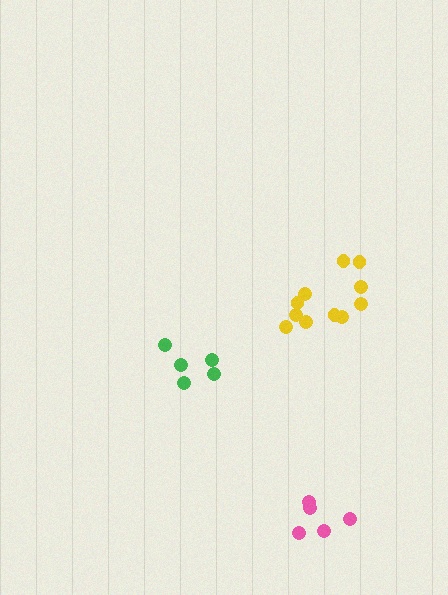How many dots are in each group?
Group 1: 5 dots, Group 2: 5 dots, Group 3: 11 dots (21 total).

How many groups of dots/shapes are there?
There are 3 groups.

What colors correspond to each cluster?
The clusters are colored: green, pink, yellow.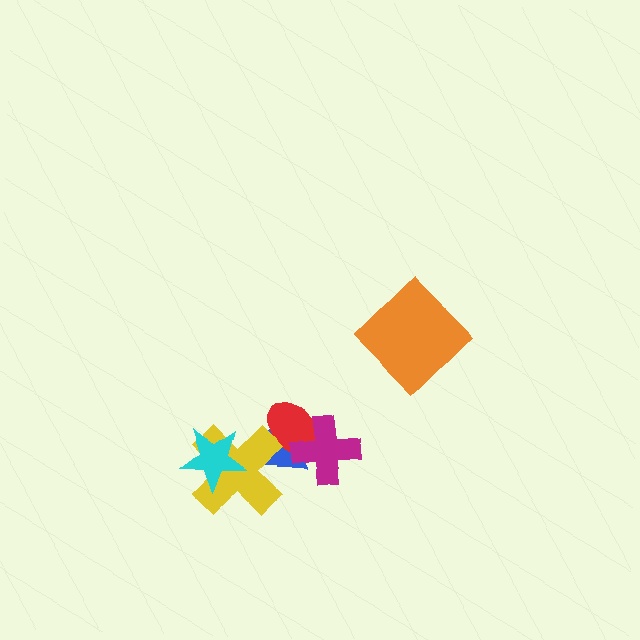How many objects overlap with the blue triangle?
3 objects overlap with the blue triangle.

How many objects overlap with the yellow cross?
3 objects overlap with the yellow cross.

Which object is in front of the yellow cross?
The cyan star is in front of the yellow cross.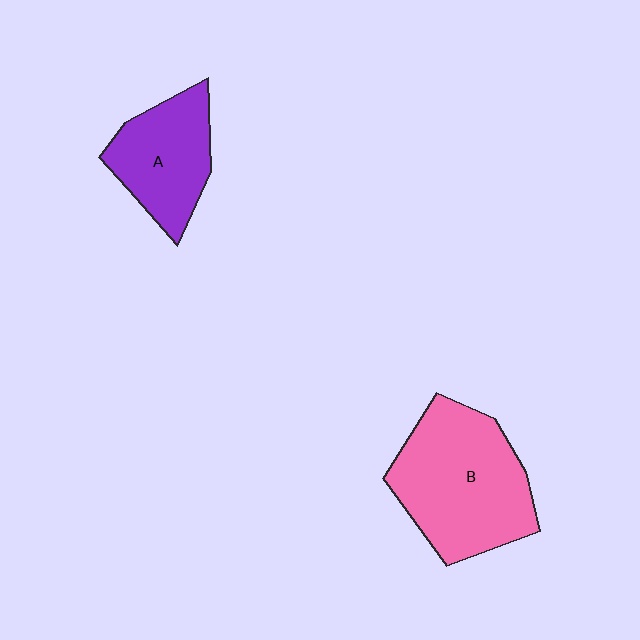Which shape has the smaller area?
Shape A (purple).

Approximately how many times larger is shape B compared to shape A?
Approximately 1.6 times.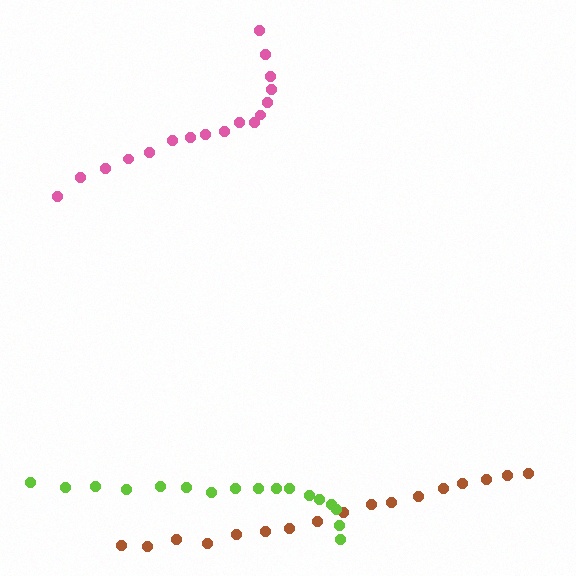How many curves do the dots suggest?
There are 3 distinct paths.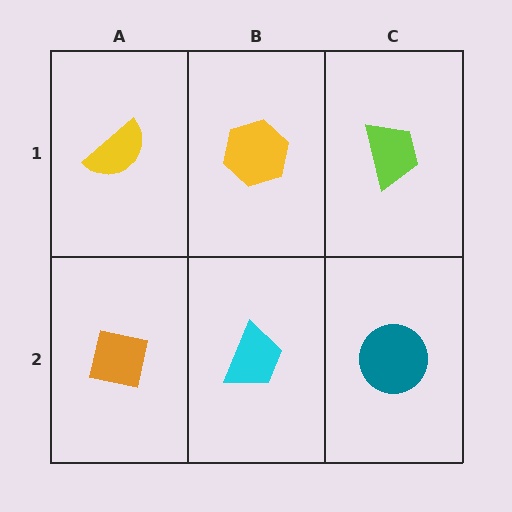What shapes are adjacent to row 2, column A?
A yellow semicircle (row 1, column A), a cyan trapezoid (row 2, column B).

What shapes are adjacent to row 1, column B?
A cyan trapezoid (row 2, column B), a yellow semicircle (row 1, column A), a lime trapezoid (row 1, column C).